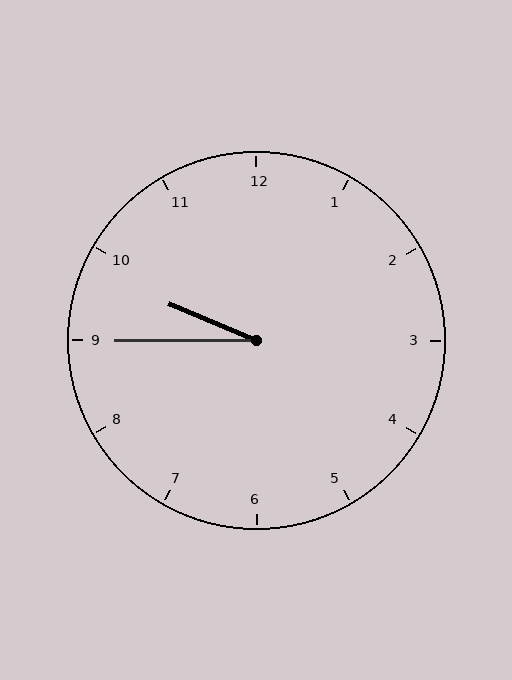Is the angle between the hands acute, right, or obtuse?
It is acute.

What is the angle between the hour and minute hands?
Approximately 22 degrees.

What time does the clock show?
9:45.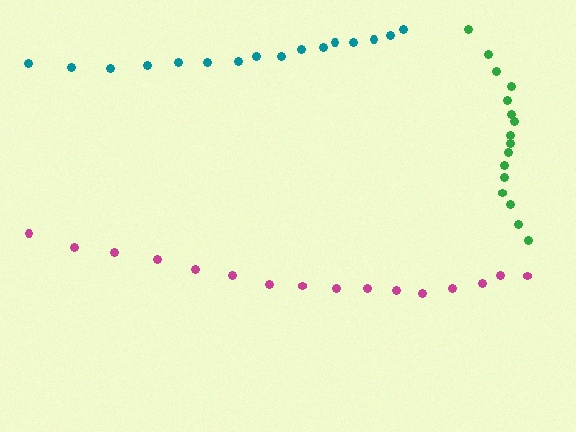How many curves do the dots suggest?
There are 3 distinct paths.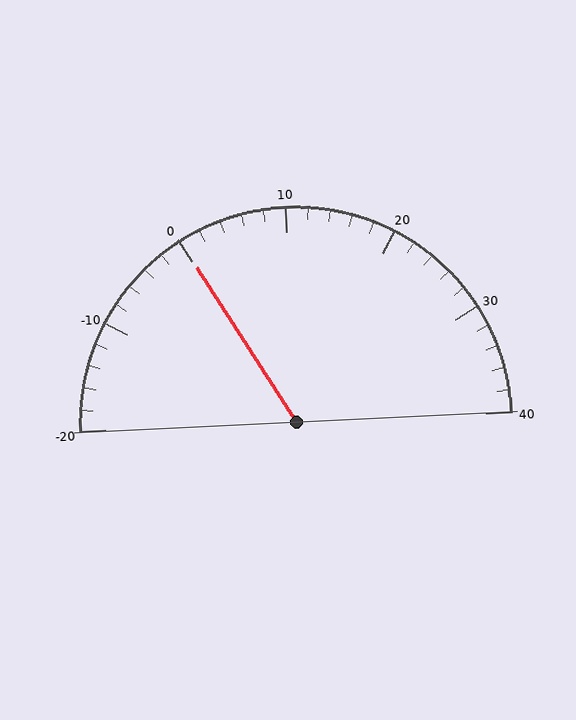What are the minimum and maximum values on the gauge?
The gauge ranges from -20 to 40.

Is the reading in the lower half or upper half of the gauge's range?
The reading is in the lower half of the range (-20 to 40).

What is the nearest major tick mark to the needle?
The nearest major tick mark is 0.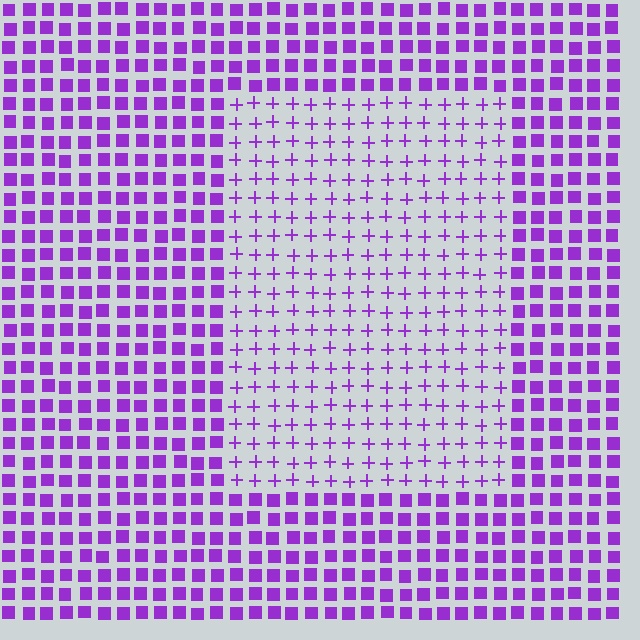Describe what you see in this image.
The image is filled with small purple elements arranged in a uniform grid. A rectangle-shaped region contains plus signs, while the surrounding area contains squares. The boundary is defined purely by the change in element shape.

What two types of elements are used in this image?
The image uses plus signs inside the rectangle region and squares outside it.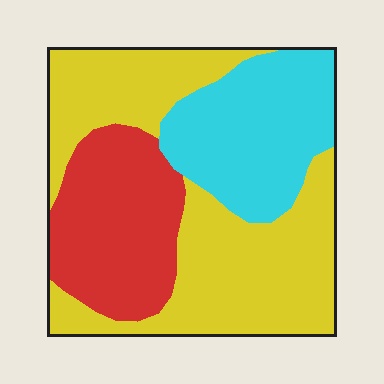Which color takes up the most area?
Yellow, at roughly 50%.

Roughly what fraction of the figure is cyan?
Cyan covers 26% of the figure.